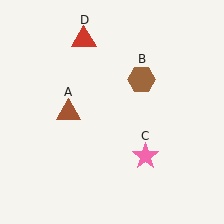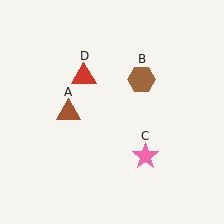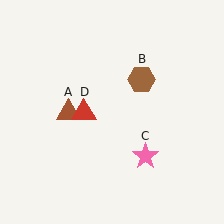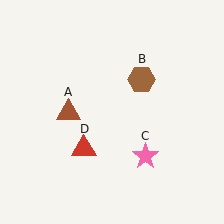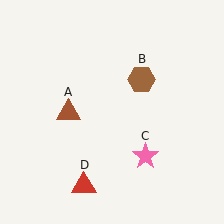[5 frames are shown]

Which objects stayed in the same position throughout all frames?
Brown triangle (object A) and brown hexagon (object B) and pink star (object C) remained stationary.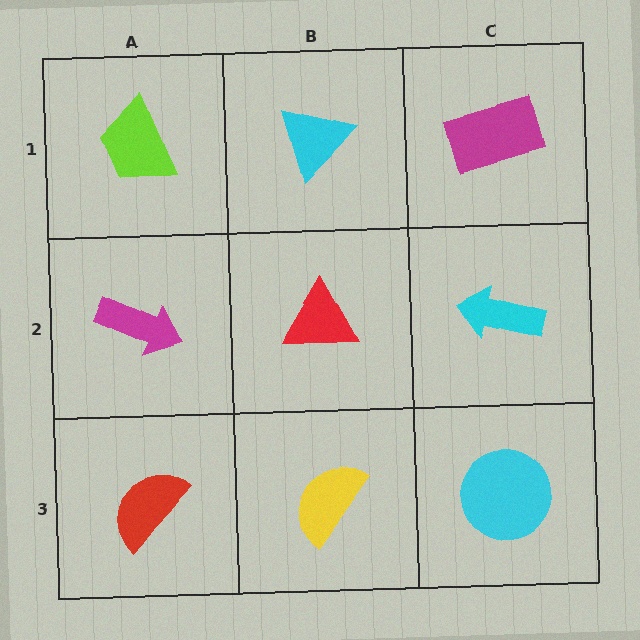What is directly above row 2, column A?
A lime trapezoid.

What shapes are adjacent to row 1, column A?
A magenta arrow (row 2, column A), a cyan triangle (row 1, column B).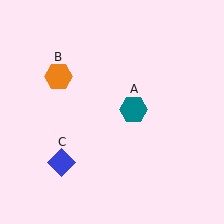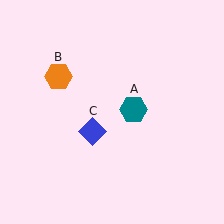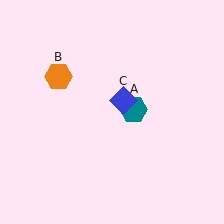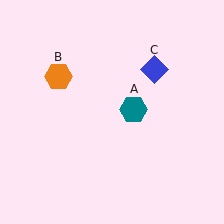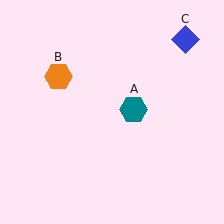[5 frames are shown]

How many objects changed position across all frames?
1 object changed position: blue diamond (object C).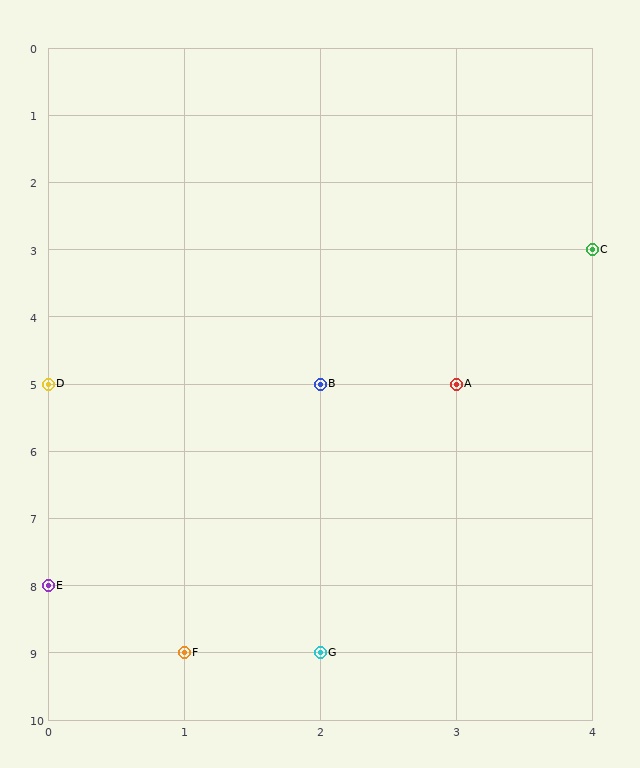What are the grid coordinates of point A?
Point A is at grid coordinates (3, 5).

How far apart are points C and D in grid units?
Points C and D are 4 columns and 2 rows apart (about 4.5 grid units diagonally).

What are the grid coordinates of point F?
Point F is at grid coordinates (1, 9).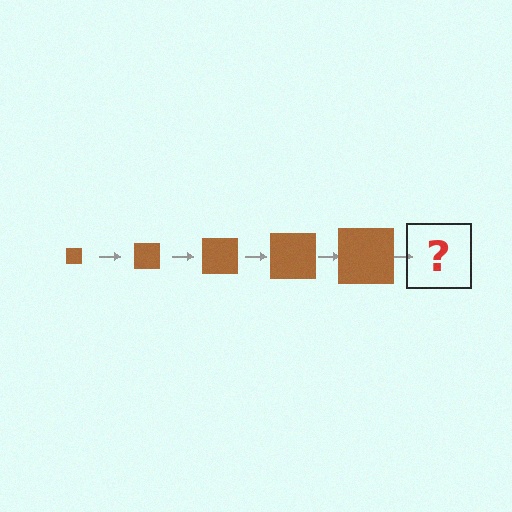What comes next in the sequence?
The next element should be a brown square, larger than the previous one.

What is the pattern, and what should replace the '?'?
The pattern is that the square gets progressively larger each step. The '?' should be a brown square, larger than the previous one.